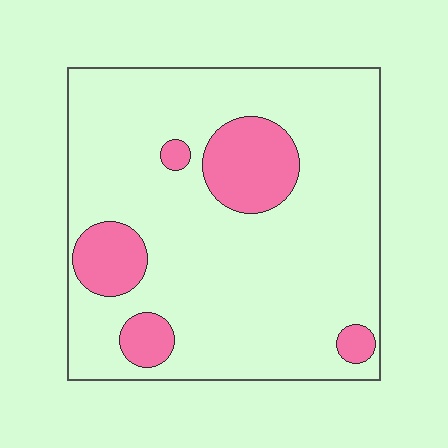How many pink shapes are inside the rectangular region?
5.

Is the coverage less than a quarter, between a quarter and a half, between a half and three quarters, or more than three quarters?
Less than a quarter.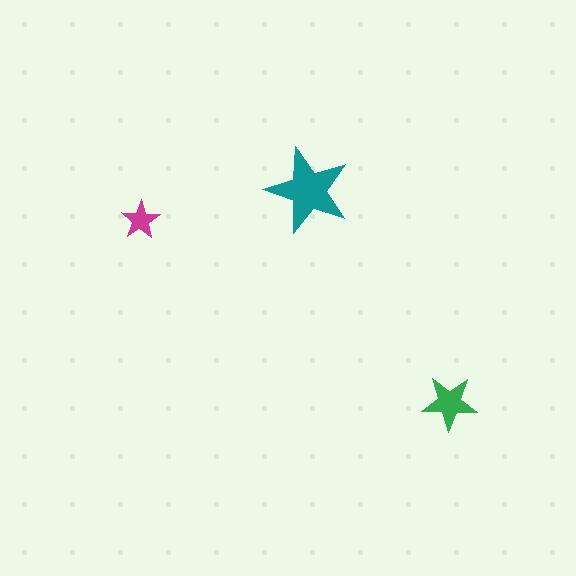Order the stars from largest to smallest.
the teal one, the green one, the magenta one.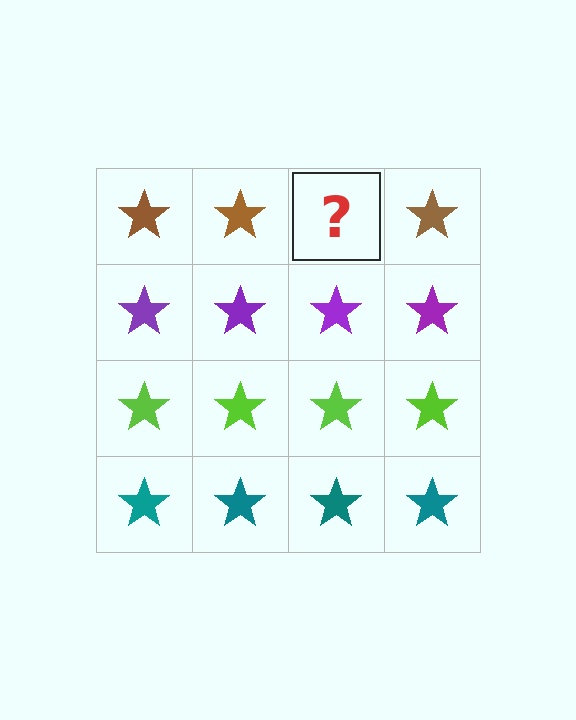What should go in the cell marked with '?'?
The missing cell should contain a brown star.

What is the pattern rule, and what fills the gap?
The rule is that each row has a consistent color. The gap should be filled with a brown star.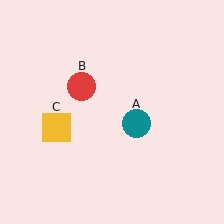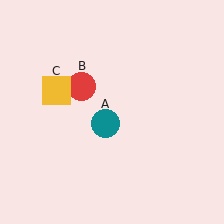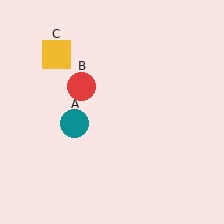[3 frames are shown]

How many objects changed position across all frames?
2 objects changed position: teal circle (object A), yellow square (object C).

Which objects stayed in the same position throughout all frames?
Red circle (object B) remained stationary.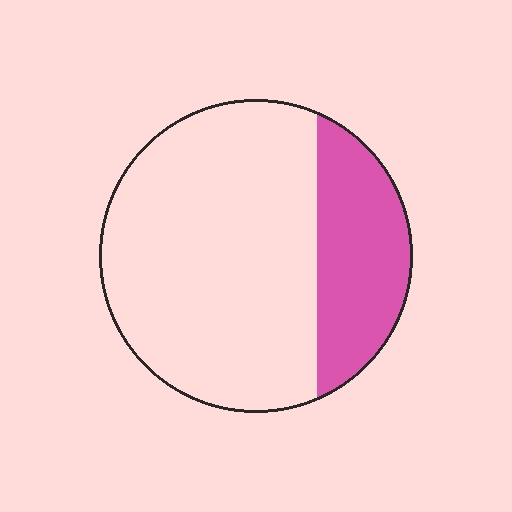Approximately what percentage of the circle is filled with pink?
Approximately 25%.